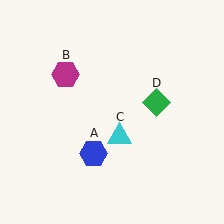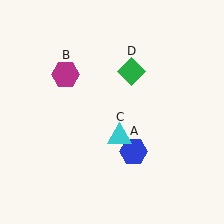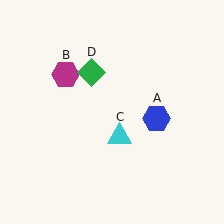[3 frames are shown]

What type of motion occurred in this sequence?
The blue hexagon (object A), green diamond (object D) rotated counterclockwise around the center of the scene.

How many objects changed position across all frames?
2 objects changed position: blue hexagon (object A), green diamond (object D).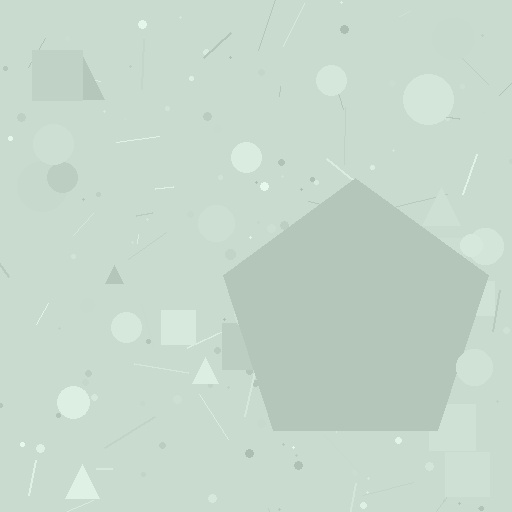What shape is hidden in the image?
A pentagon is hidden in the image.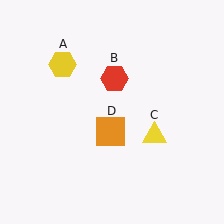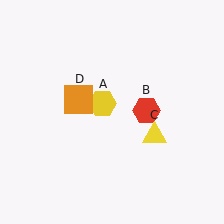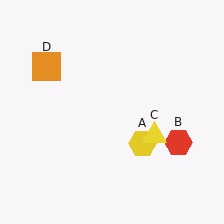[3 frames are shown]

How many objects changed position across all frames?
3 objects changed position: yellow hexagon (object A), red hexagon (object B), orange square (object D).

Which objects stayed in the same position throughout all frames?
Yellow triangle (object C) remained stationary.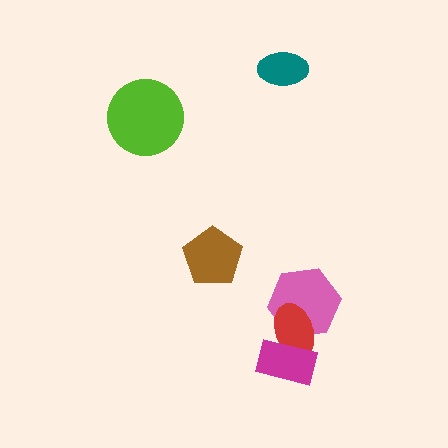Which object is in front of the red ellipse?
The magenta rectangle is in front of the red ellipse.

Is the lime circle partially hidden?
No, no other shape covers it.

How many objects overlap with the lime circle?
0 objects overlap with the lime circle.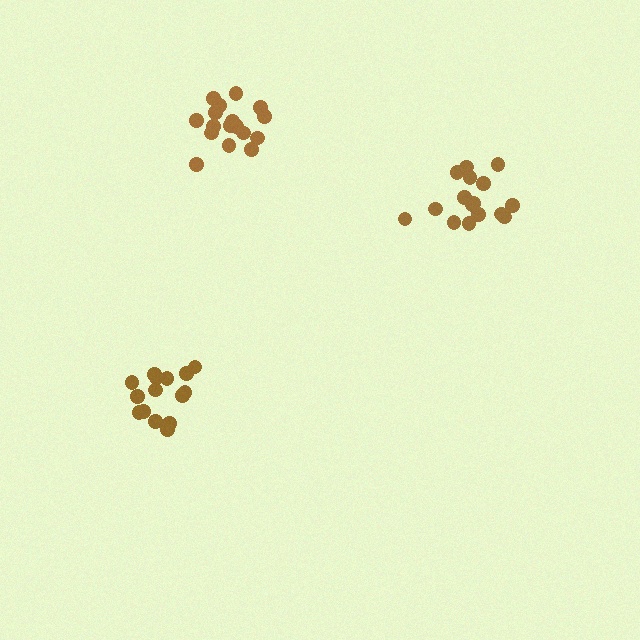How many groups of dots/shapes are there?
There are 3 groups.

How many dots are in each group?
Group 1: 16 dots, Group 2: 17 dots, Group 3: 15 dots (48 total).